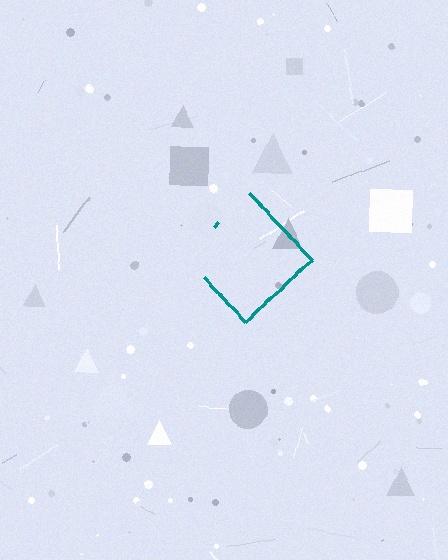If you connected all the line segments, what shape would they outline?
They would outline a diamond.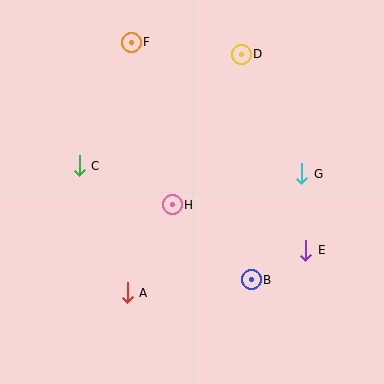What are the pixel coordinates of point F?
Point F is at (131, 42).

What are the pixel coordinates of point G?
Point G is at (302, 174).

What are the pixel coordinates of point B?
Point B is at (251, 280).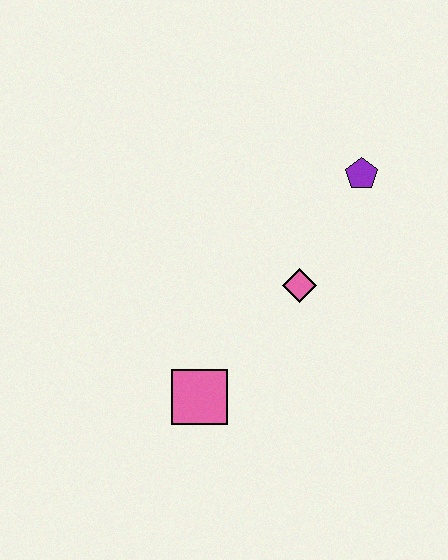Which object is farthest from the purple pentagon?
The pink square is farthest from the purple pentagon.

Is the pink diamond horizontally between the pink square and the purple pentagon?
Yes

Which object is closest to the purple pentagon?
The pink diamond is closest to the purple pentagon.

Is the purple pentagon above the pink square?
Yes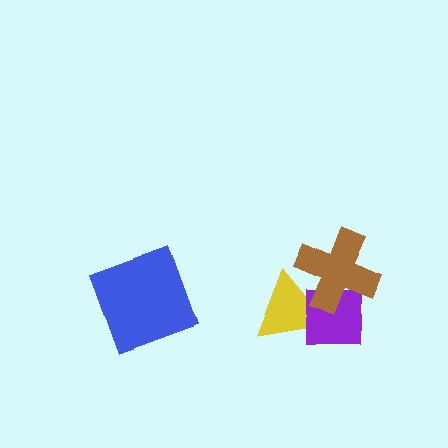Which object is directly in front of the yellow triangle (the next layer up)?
The purple square is directly in front of the yellow triangle.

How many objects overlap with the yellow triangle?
2 objects overlap with the yellow triangle.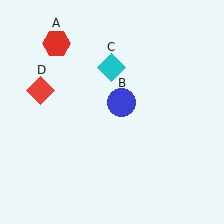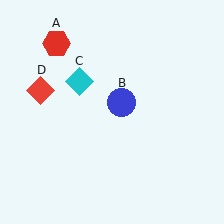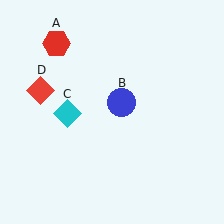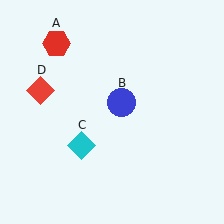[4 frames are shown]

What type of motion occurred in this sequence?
The cyan diamond (object C) rotated counterclockwise around the center of the scene.